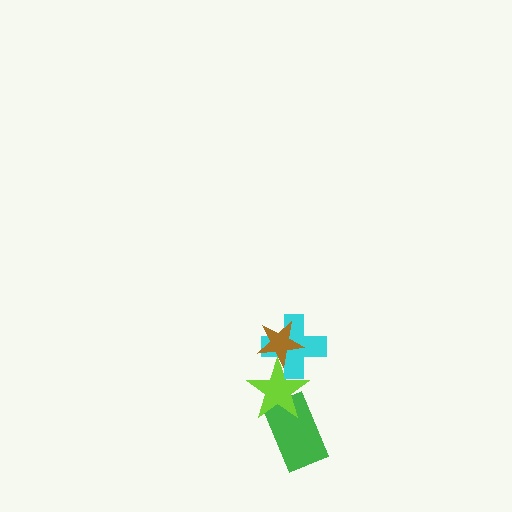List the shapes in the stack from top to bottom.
From top to bottom: the brown star, the cyan cross, the lime star, the green rectangle.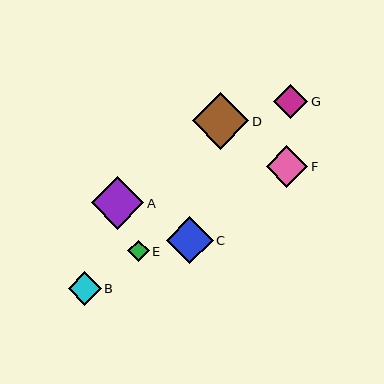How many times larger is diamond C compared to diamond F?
Diamond C is approximately 1.1 times the size of diamond F.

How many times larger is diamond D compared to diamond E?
Diamond D is approximately 2.6 times the size of diamond E.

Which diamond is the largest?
Diamond D is the largest with a size of approximately 57 pixels.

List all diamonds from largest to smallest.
From largest to smallest: D, A, C, F, G, B, E.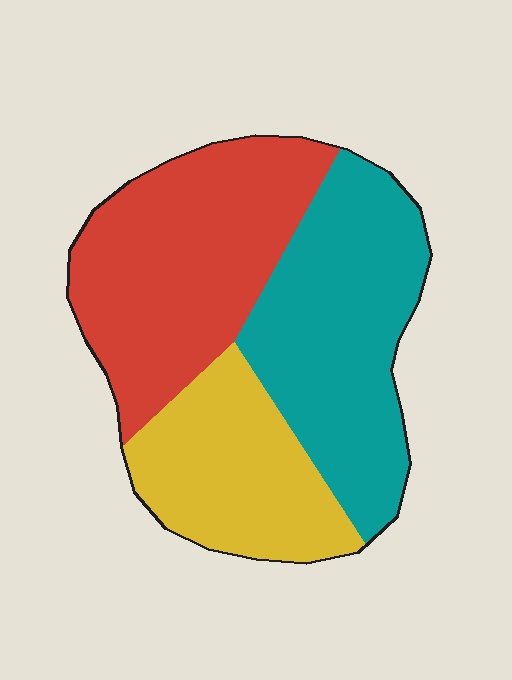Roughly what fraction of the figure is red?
Red covers 38% of the figure.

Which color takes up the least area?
Yellow, at roughly 25%.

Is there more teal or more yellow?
Teal.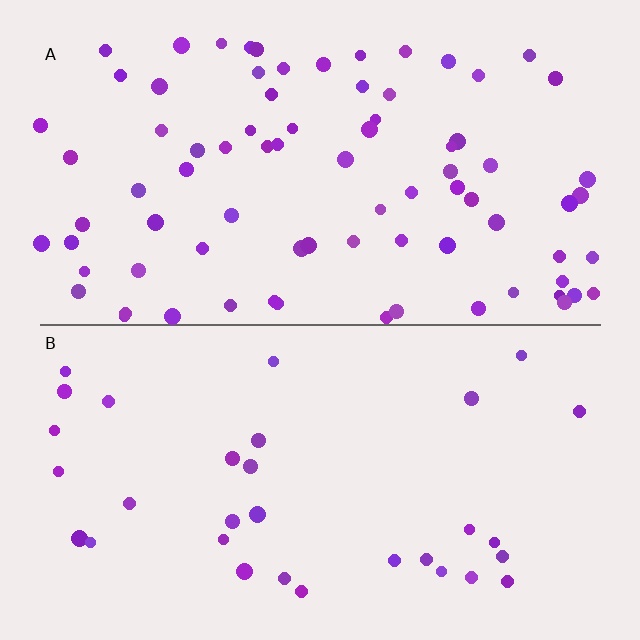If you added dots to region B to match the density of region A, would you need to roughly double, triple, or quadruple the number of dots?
Approximately triple.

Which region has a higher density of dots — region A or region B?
A (the top).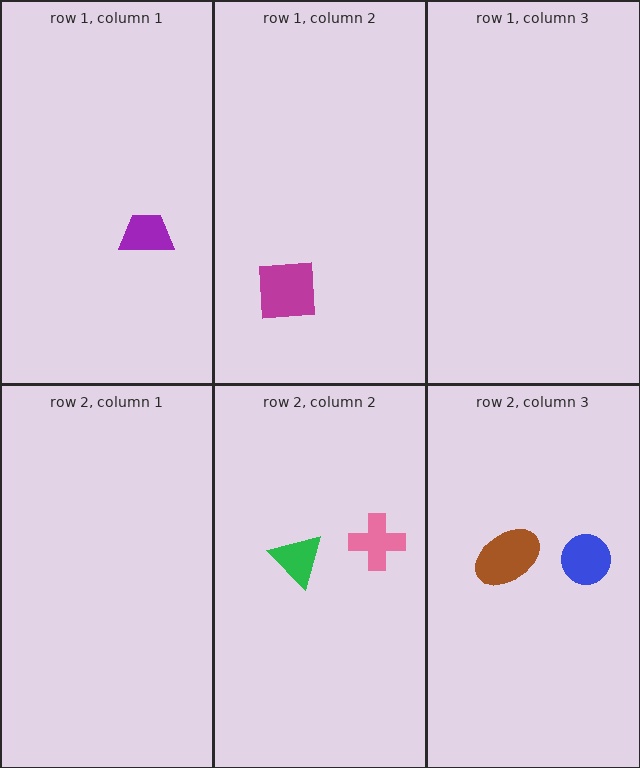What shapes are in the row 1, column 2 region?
The magenta square.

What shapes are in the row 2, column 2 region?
The pink cross, the green triangle.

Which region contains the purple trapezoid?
The row 1, column 1 region.